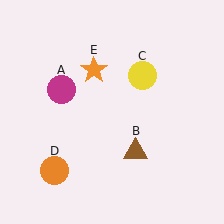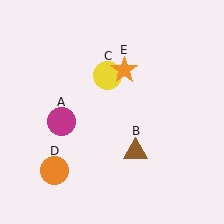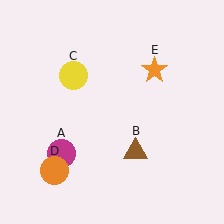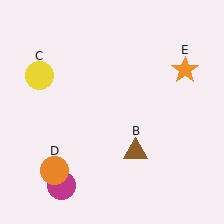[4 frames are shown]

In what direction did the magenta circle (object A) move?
The magenta circle (object A) moved down.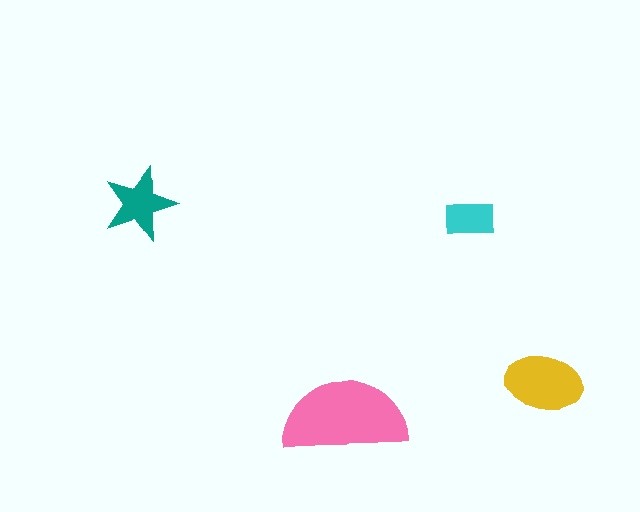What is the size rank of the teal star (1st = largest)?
3rd.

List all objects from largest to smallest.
The pink semicircle, the yellow ellipse, the teal star, the cyan rectangle.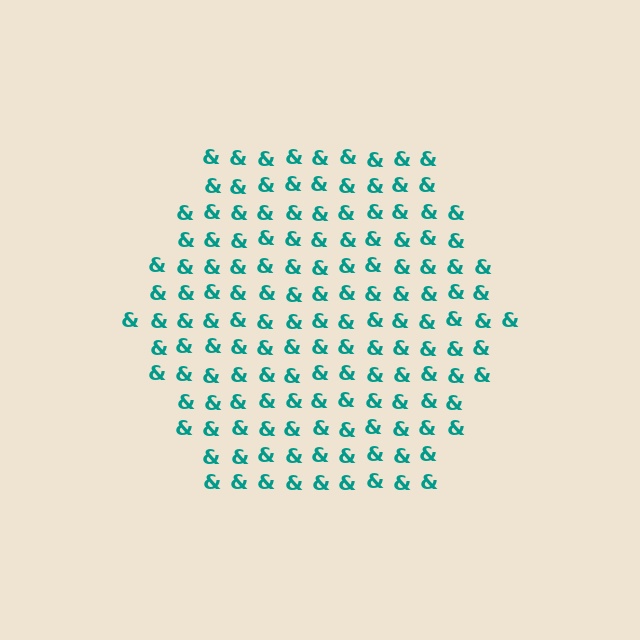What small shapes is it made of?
It is made of small ampersands.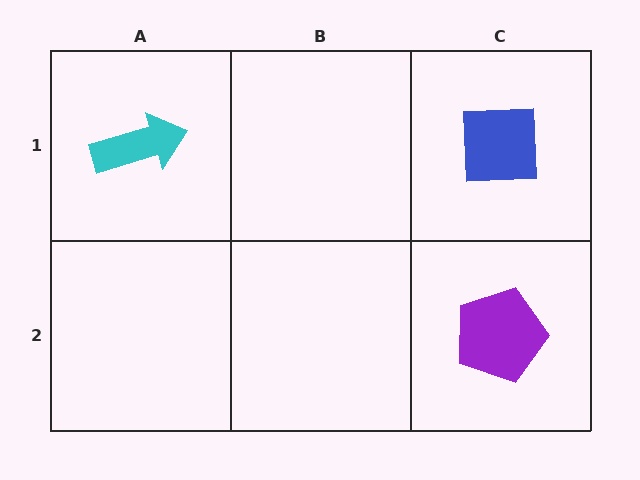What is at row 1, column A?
A cyan arrow.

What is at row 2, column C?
A purple pentagon.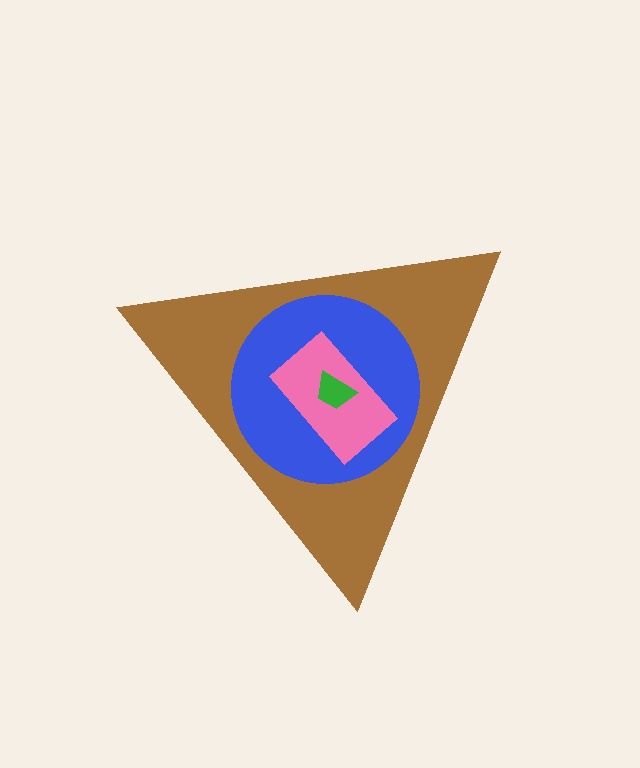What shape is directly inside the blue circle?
The pink rectangle.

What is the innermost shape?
The green trapezoid.